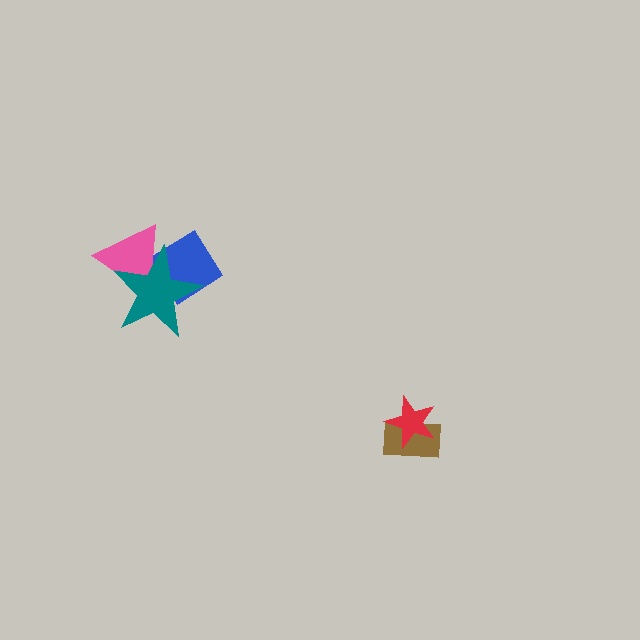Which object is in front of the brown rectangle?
The red star is in front of the brown rectangle.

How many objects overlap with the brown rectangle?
1 object overlaps with the brown rectangle.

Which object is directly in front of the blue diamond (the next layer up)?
The pink triangle is directly in front of the blue diamond.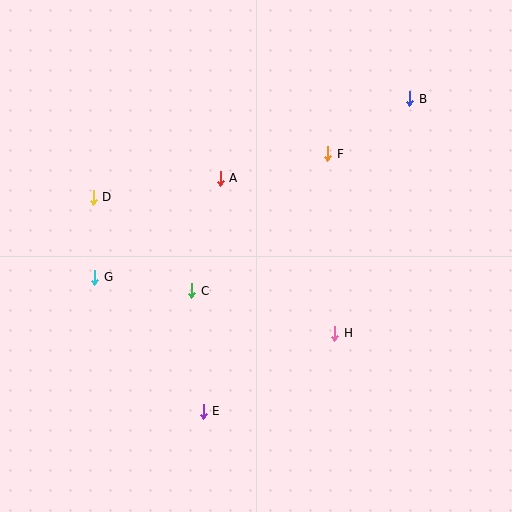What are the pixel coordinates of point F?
Point F is at (328, 154).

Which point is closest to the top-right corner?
Point B is closest to the top-right corner.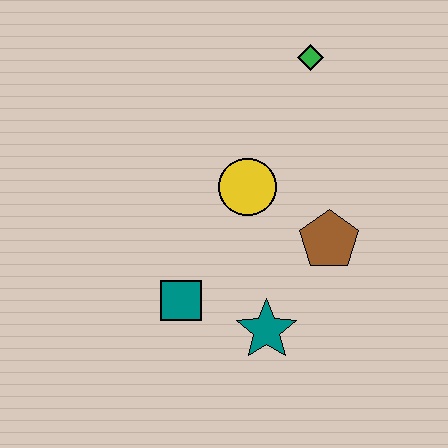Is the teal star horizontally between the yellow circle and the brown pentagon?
Yes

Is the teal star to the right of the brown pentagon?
No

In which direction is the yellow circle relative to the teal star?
The yellow circle is above the teal star.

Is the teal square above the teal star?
Yes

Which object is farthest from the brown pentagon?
The green diamond is farthest from the brown pentagon.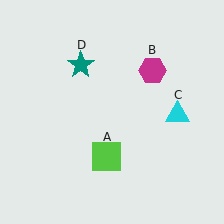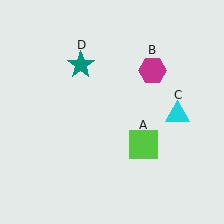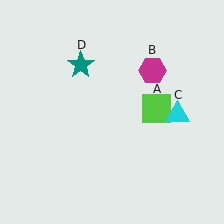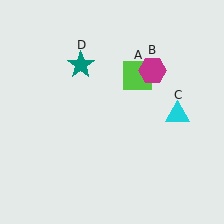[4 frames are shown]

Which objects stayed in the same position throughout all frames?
Magenta hexagon (object B) and cyan triangle (object C) and teal star (object D) remained stationary.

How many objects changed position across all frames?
1 object changed position: lime square (object A).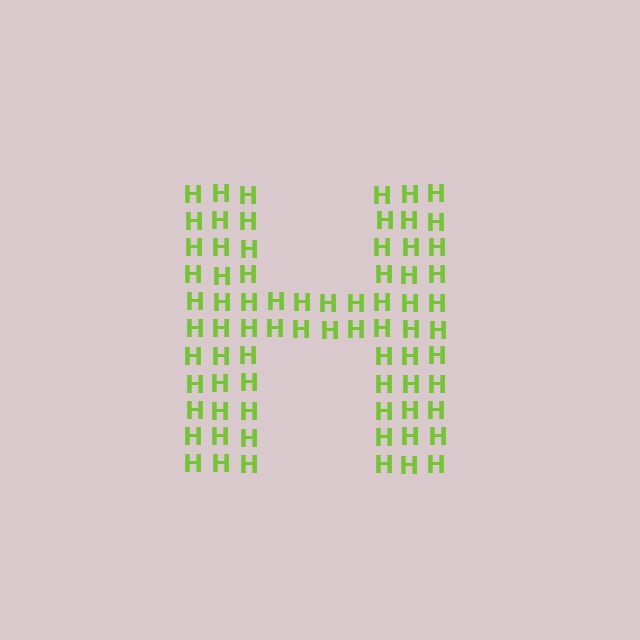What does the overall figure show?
The overall figure shows the letter H.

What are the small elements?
The small elements are letter H's.